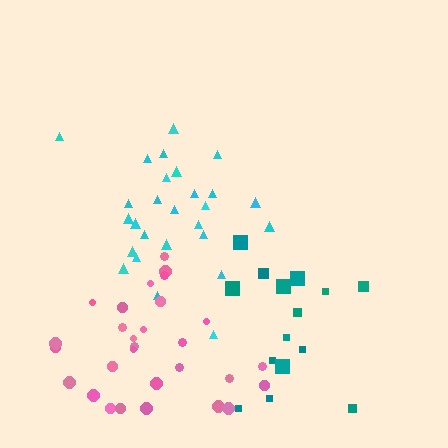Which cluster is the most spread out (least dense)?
Pink.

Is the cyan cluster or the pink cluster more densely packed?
Cyan.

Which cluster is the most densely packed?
Cyan.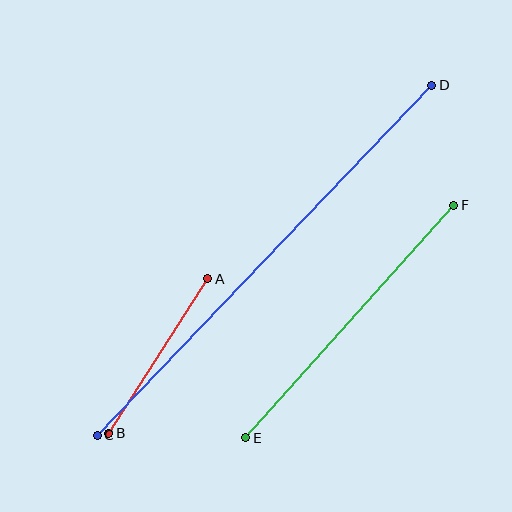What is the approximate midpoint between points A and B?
The midpoint is at approximately (158, 356) pixels.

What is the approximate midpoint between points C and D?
The midpoint is at approximately (265, 260) pixels.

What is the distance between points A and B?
The distance is approximately 184 pixels.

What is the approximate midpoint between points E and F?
The midpoint is at approximately (350, 321) pixels.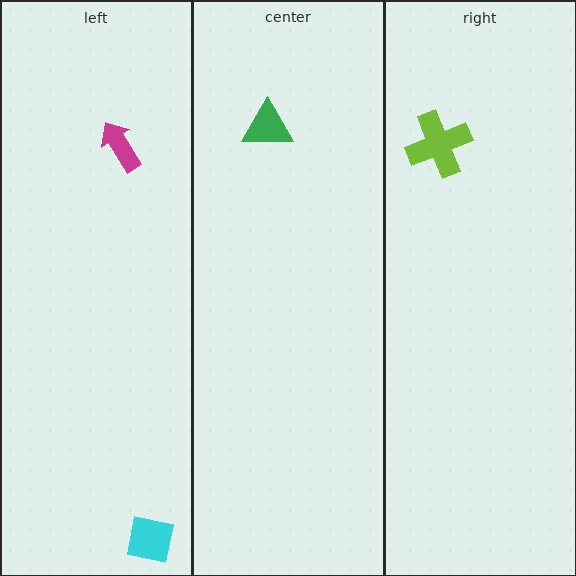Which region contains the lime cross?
The right region.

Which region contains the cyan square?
The left region.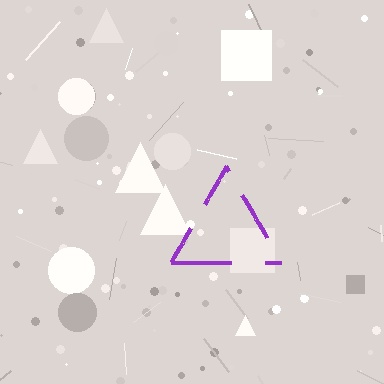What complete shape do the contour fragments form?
The contour fragments form a triangle.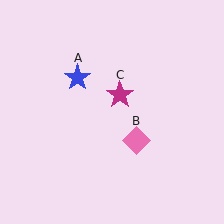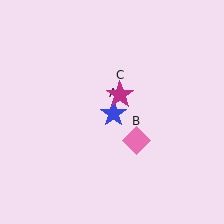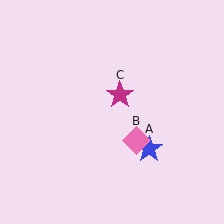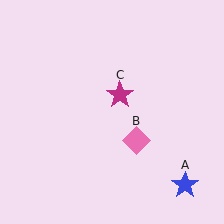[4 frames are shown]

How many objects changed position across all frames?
1 object changed position: blue star (object A).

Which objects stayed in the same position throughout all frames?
Pink diamond (object B) and magenta star (object C) remained stationary.